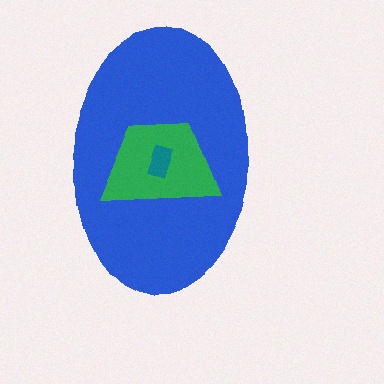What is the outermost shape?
The blue ellipse.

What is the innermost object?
The teal rectangle.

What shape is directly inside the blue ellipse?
The green trapezoid.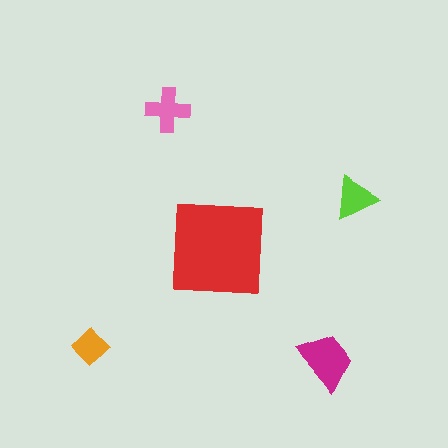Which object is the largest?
The red square.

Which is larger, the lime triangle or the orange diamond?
The lime triangle.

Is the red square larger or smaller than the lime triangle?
Larger.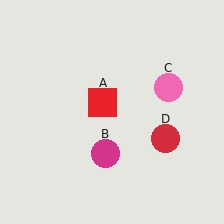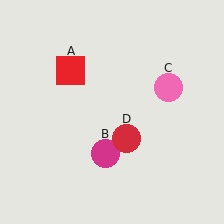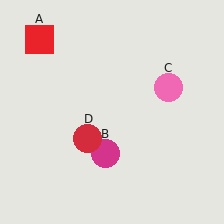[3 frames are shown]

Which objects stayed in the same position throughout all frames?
Magenta circle (object B) and pink circle (object C) remained stationary.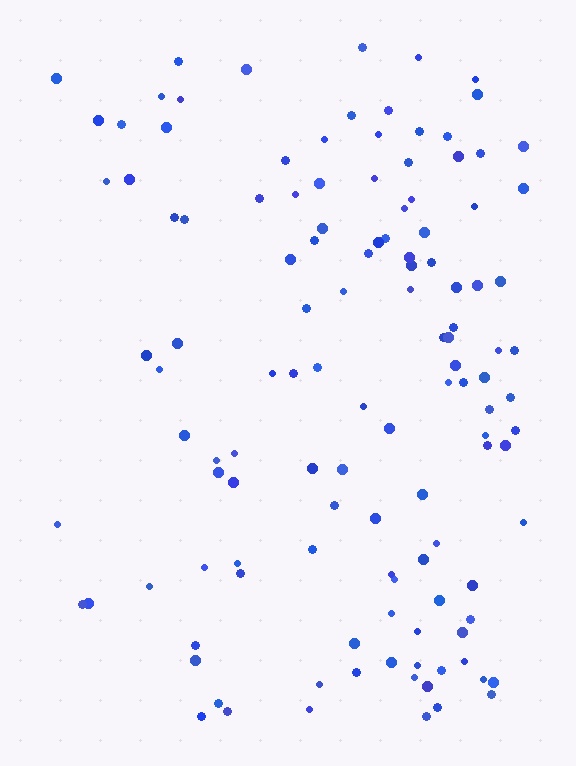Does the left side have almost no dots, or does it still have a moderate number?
Still a moderate number, just noticeably fewer than the right.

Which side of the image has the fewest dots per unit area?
The left.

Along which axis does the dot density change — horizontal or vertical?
Horizontal.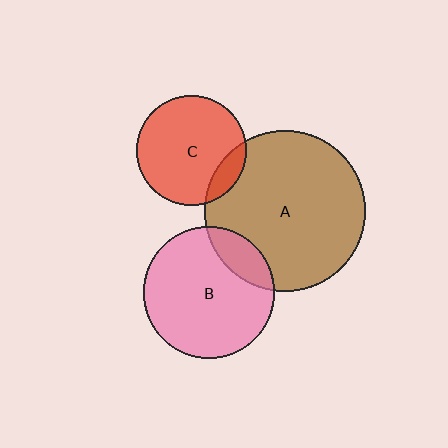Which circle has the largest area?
Circle A (brown).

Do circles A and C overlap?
Yes.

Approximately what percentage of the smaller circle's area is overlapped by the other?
Approximately 15%.